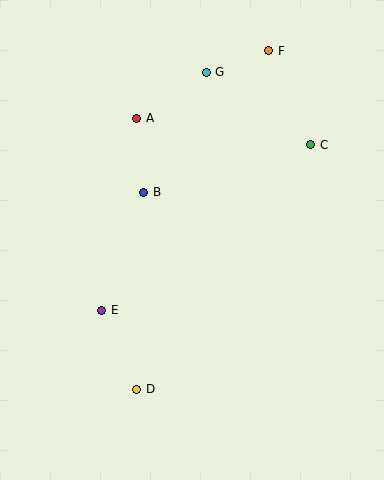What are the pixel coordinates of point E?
Point E is at (102, 310).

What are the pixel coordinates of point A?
Point A is at (137, 118).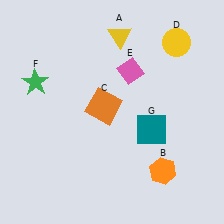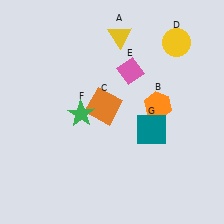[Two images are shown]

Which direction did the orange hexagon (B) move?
The orange hexagon (B) moved up.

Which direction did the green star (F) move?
The green star (F) moved right.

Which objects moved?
The objects that moved are: the orange hexagon (B), the green star (F).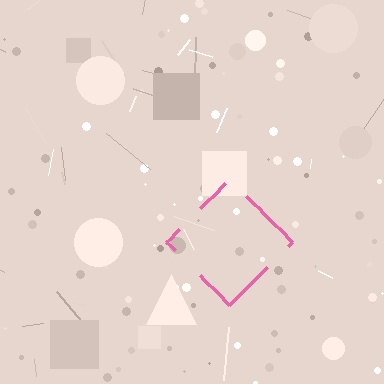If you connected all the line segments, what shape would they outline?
They would outline a diamond.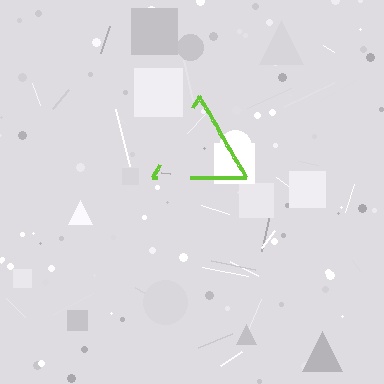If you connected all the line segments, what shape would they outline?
They would outline a triangle.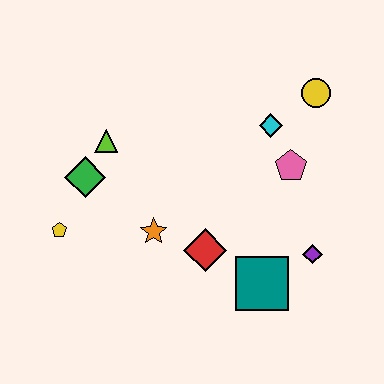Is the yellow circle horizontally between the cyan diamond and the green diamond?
No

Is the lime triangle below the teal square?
No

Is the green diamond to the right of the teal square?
No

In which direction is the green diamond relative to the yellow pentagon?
The green diamond is above the yellow pentagon.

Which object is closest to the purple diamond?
The teal square is closest to the purple diamond.